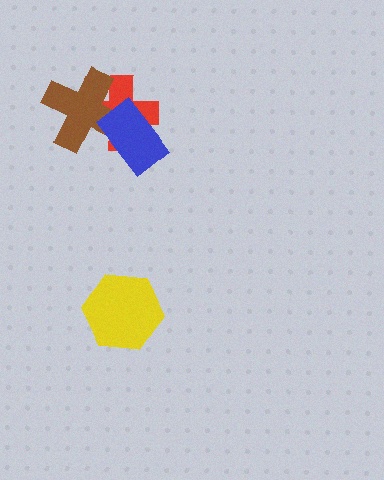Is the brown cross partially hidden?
Yes, it is partially covered by another shape.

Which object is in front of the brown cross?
The blue rectangle is in front of the brown cross.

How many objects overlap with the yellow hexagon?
0 objects overlap with the yellow hexagon.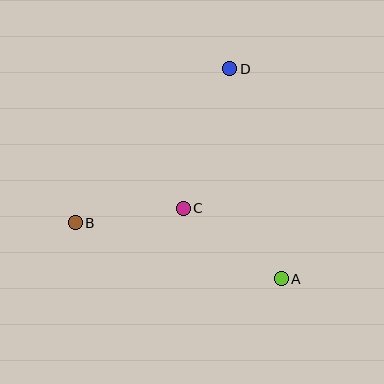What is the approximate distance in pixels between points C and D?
The distance between C and D is approximately 147 pixels.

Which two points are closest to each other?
Points B and C are closest to each other.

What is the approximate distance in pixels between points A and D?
The distance between A and D is approximately 216 pixels.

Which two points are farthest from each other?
Points B and D are farthest from each other.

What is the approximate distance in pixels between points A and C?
The distance between A and C is approximately 121 pixels.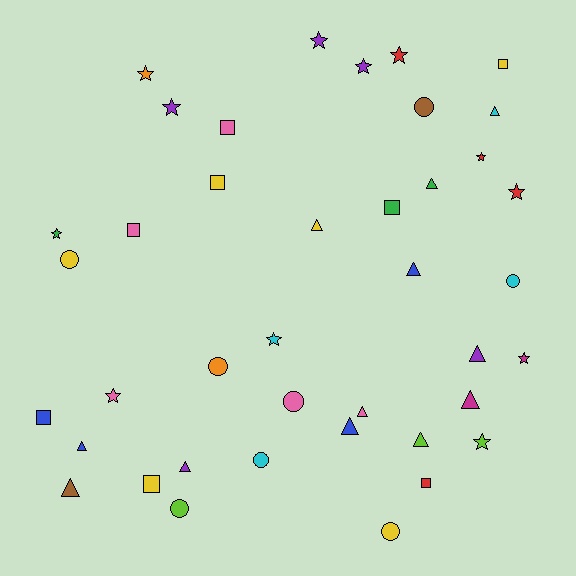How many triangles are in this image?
There are 12 triangles.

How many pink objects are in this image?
There are 5 pink objects.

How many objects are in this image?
There are 40 objects.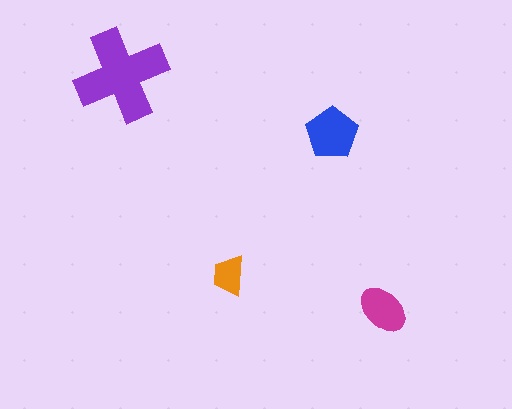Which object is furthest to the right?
The magenta ellipse is rightmost.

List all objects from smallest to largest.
The orange trapezoid, the magenta ellipse, the blue pentagon, the purple cross.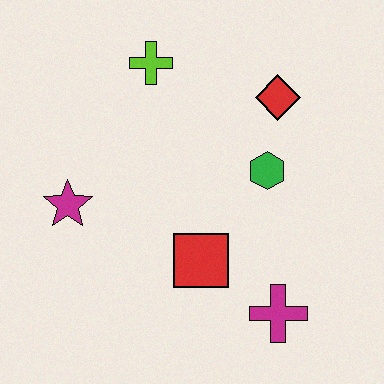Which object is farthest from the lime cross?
The magenta cross is farthest from the lime cross.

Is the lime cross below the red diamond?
No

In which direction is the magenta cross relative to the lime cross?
The magenta cross is below the lime cross.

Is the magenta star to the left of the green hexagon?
Yes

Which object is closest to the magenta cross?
The red square is closest to the magenta cross.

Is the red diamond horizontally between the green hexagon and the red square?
No